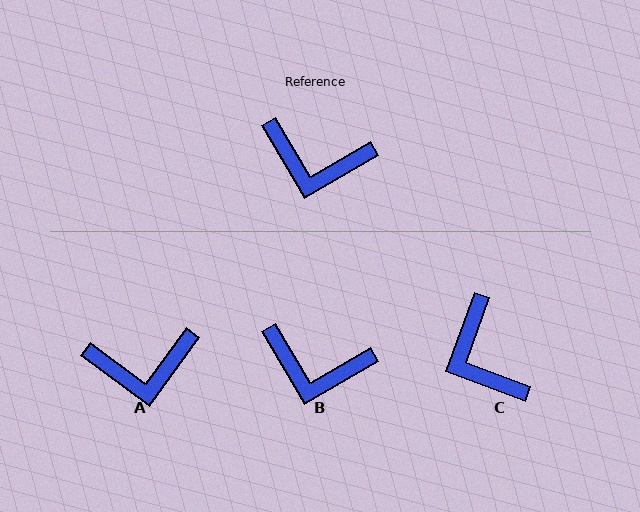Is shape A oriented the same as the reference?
No, it is off by about 23 degrees.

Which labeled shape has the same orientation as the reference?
B.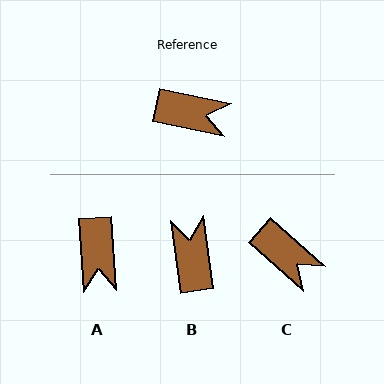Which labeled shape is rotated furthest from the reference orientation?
B, about 110 degrees away.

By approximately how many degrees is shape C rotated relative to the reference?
Approximately 30 degrees clockwise.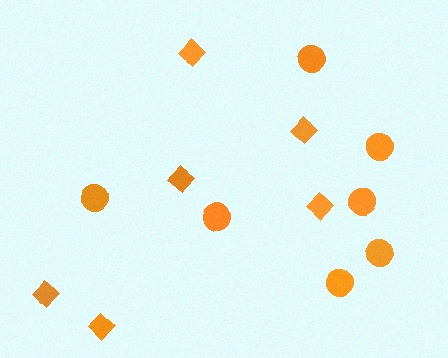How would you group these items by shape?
There are 2 groups: one group of diamonds (6) and one group of circles (7).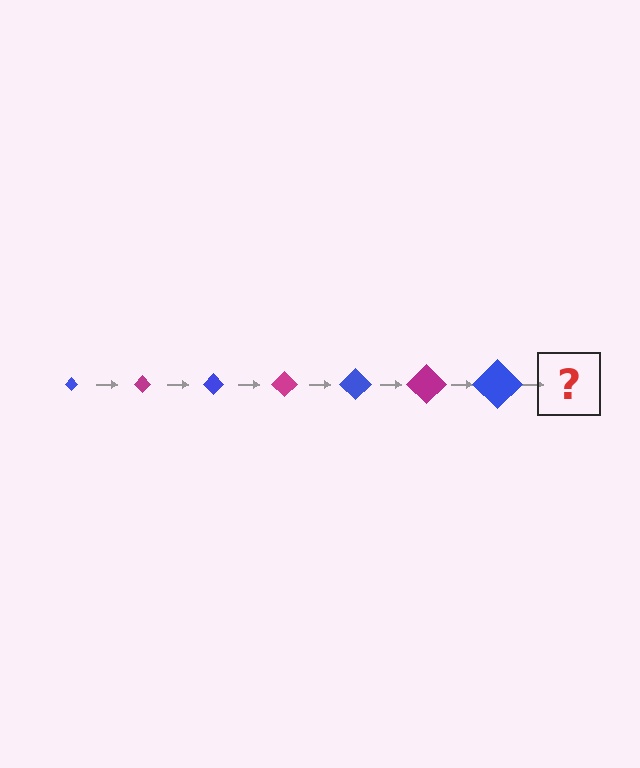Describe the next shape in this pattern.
It should be a magenta diamond, larger than the previous one.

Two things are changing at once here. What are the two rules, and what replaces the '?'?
The two rules are that the diamond grows larger each step and the color cycles through blue and magenta. The '?' should be a magenta diamond, larger than the previous one.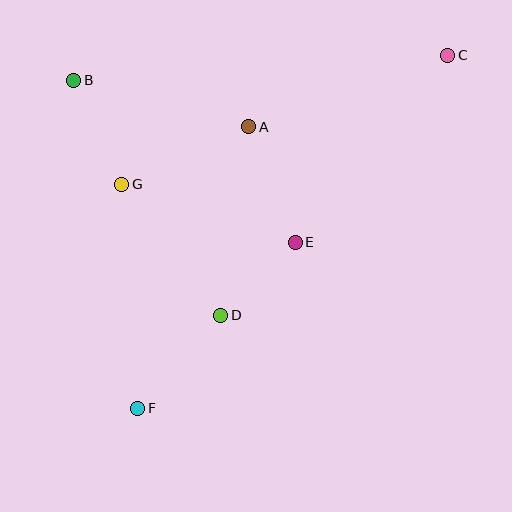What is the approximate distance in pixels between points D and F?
The distance between D and F is approximately 125 pixels.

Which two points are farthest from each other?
Points C and F are farthest from each other.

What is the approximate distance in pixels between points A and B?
The distance between A and B is approximately 181 pixels.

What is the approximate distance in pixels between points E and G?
The distance between E and G is approximately 183 pixels.